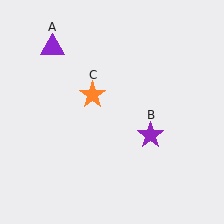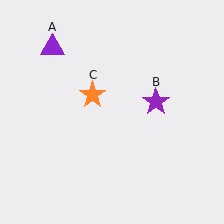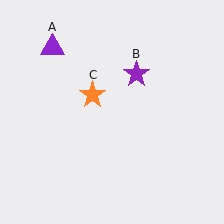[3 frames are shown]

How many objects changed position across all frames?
1 object changed position: purple star (object B).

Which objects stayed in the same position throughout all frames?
Purple triangle (object A) and orange star (object C) remained stationary.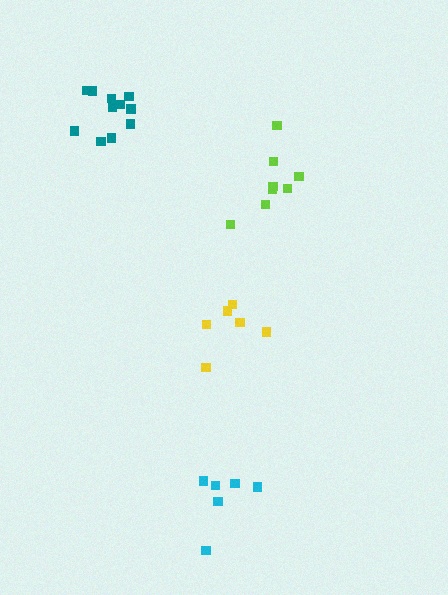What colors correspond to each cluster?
The clusters are colored: cyan, yellow, lime, teal.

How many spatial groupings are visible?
There are 4 spatial groupings.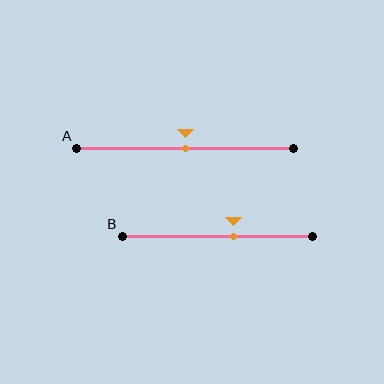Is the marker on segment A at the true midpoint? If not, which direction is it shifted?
Yes, the marker on segment A is at the true midpoint.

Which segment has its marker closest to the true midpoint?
Segment A has its marker closest to the true midpoint.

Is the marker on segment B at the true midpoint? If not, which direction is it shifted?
No, the marker on segment B is shifted to the right by about 9% of the segment length.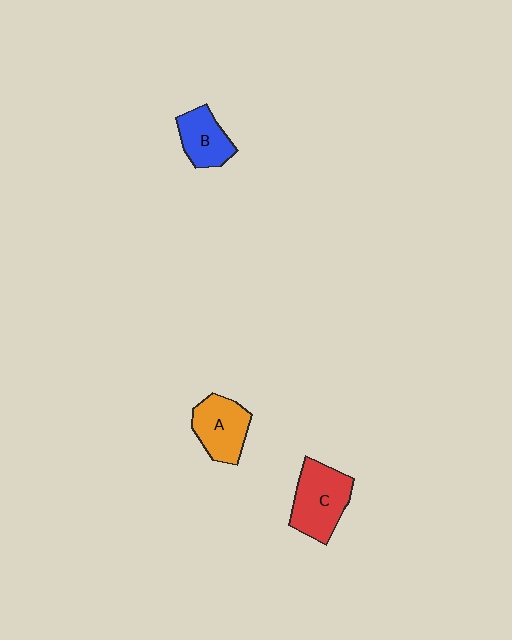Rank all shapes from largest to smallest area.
From largest to smallest: C (red), A (orange), B (blue).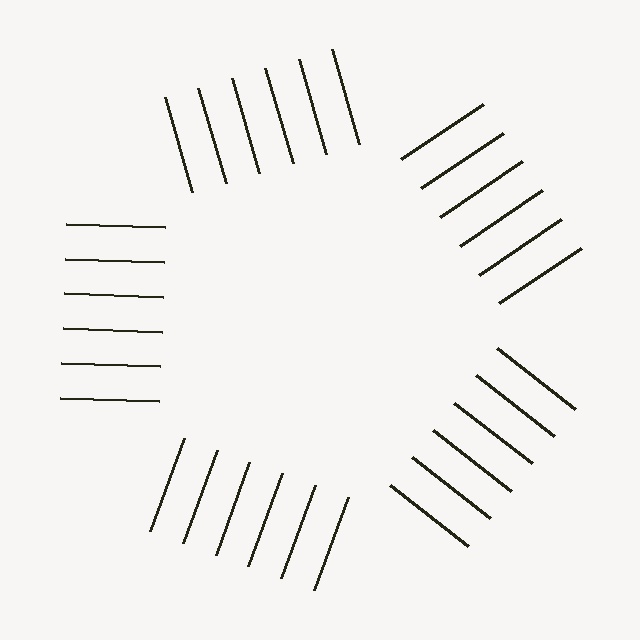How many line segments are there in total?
30 — 6 along each of the 5 edges.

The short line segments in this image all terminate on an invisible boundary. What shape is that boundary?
An illusory pentagon — the line segments terminate on its edges but no continuous stroke is drawn.